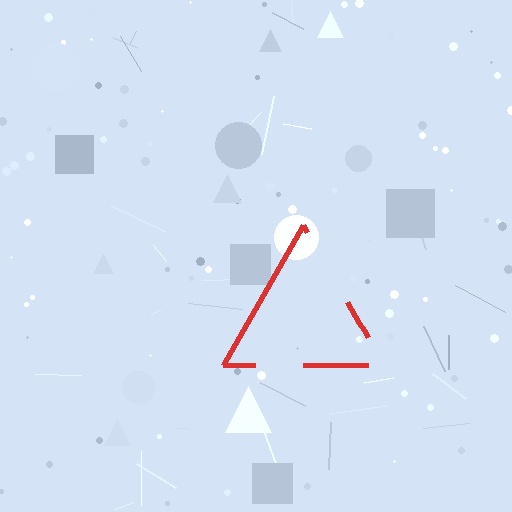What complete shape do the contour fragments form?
The contour fragments form a triangle.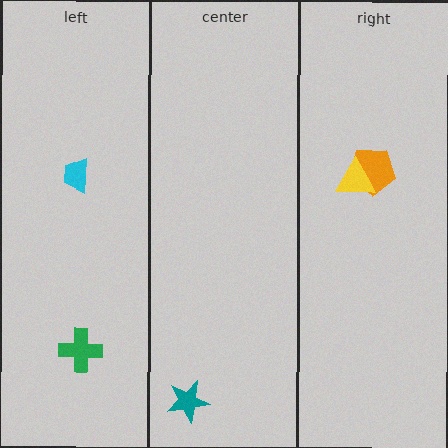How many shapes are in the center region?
1.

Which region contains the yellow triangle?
The right region.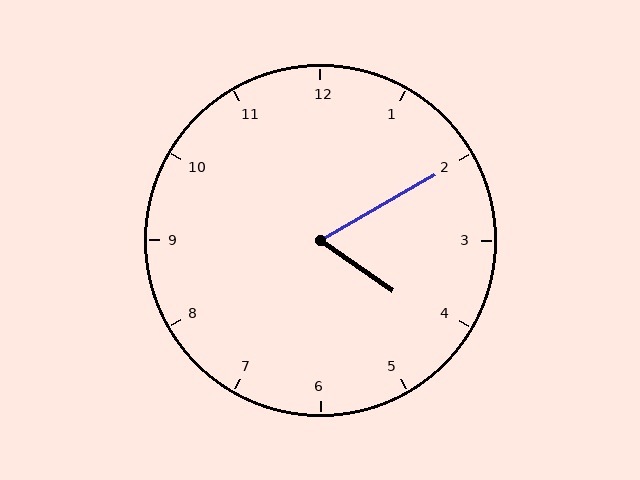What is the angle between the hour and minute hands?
Approximately 65 degrees.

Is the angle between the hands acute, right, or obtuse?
It is acute.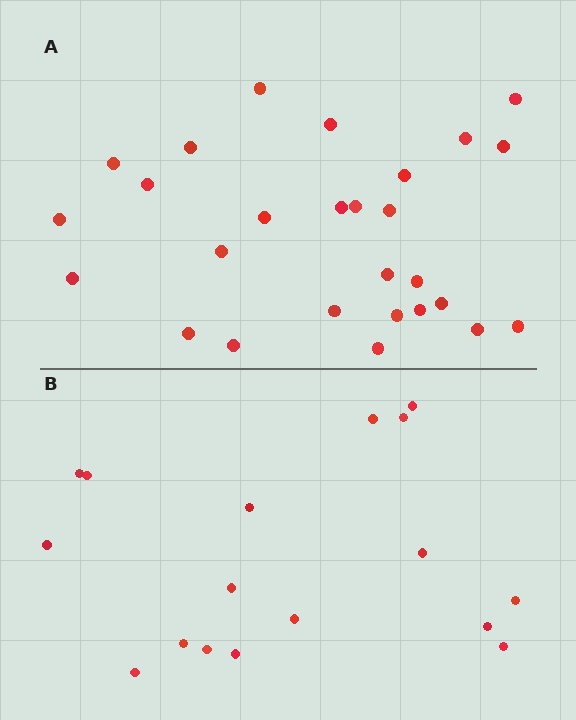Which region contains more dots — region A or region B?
Region A (the top region) has more dots.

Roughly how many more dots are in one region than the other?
Region A has roughly 10 or so more dots than region B.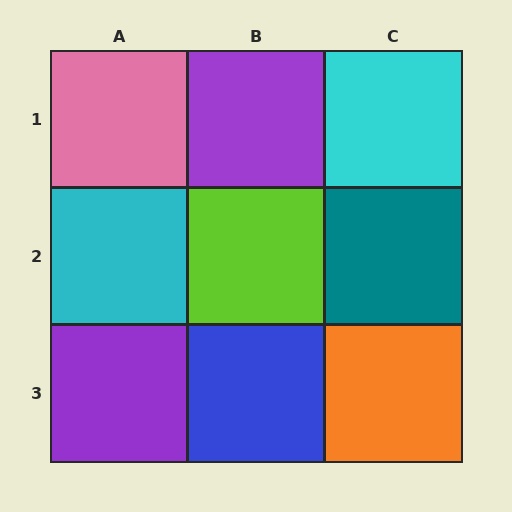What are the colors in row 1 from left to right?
Pink, purple, cyan.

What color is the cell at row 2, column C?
Teal.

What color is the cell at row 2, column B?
Lime.